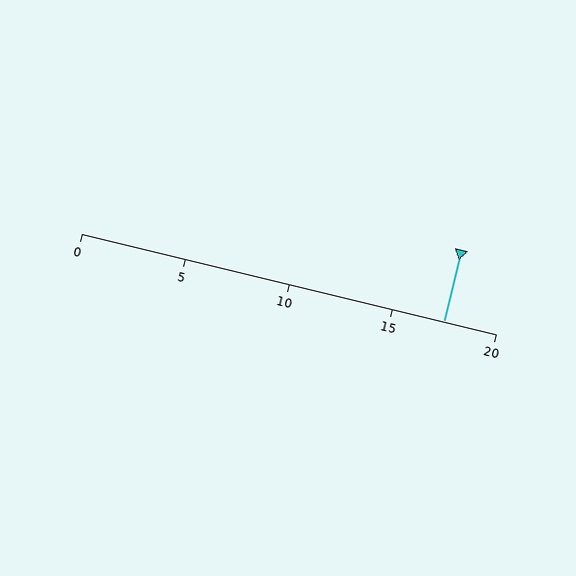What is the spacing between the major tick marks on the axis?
The major ticks are spaced 5 apart.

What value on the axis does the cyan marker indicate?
The marker indicates approximately 17.5.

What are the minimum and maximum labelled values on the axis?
The axis runs from 0 to 20.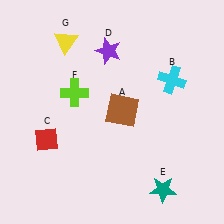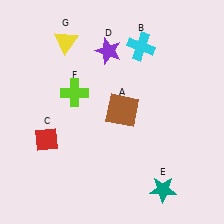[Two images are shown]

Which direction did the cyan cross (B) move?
The cyan cross (B) moved up.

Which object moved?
The cyan cross (B) moved up.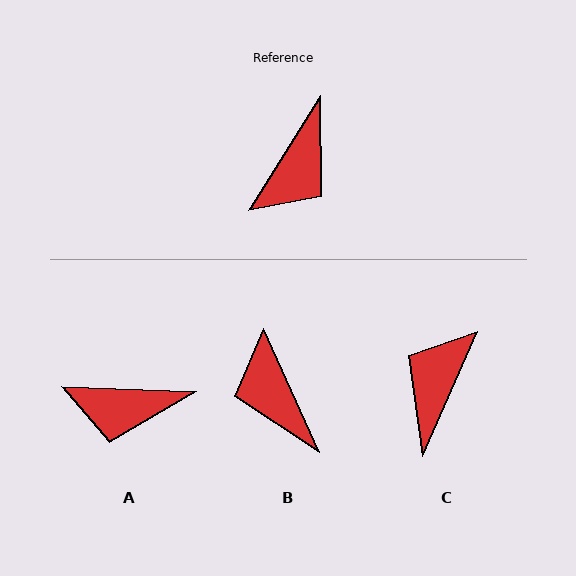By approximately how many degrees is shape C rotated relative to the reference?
Approximately 172 degrees clockwise.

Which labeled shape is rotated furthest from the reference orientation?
C, about 172 degrees away.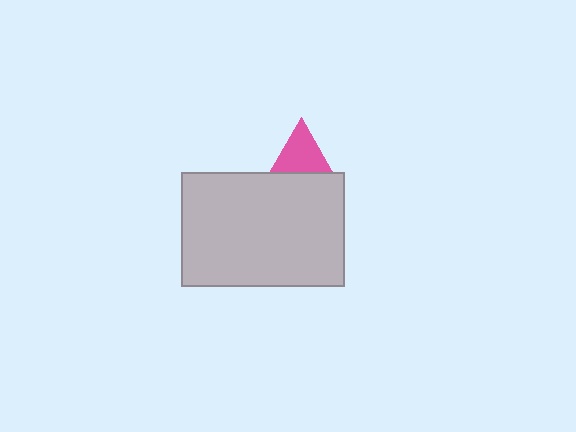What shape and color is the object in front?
The object in front is a light gray rectangle.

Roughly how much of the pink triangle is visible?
About half of it is visible (roughly 51%).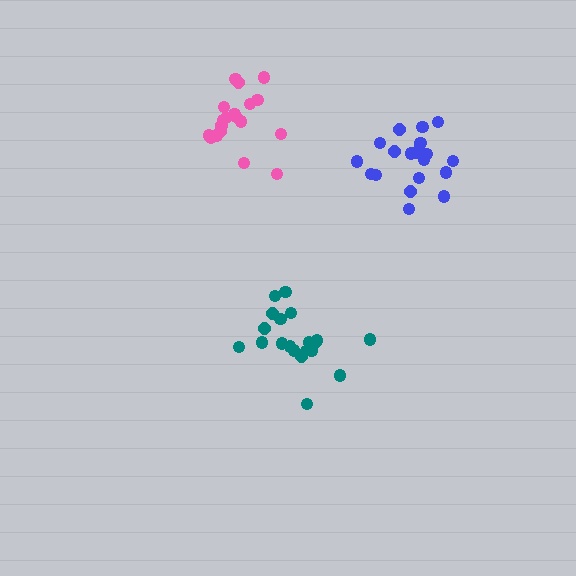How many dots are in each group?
Group 1: 20 dots, Group 2: 21 dots, Group 3: 19 dots (60 total).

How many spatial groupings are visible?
There are 3 spatial groupings.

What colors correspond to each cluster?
The clusters are colored: blue, teal, pink.